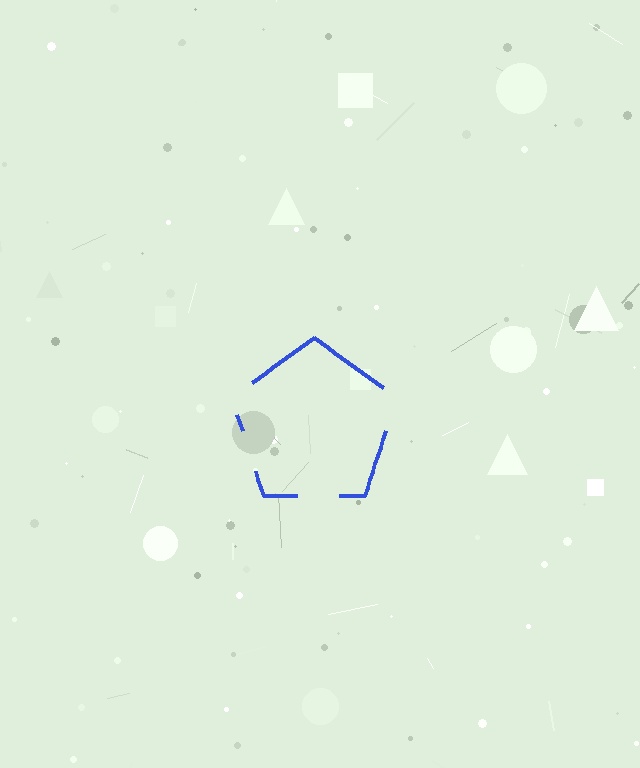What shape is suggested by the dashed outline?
The dashed outline suggests a pentagon.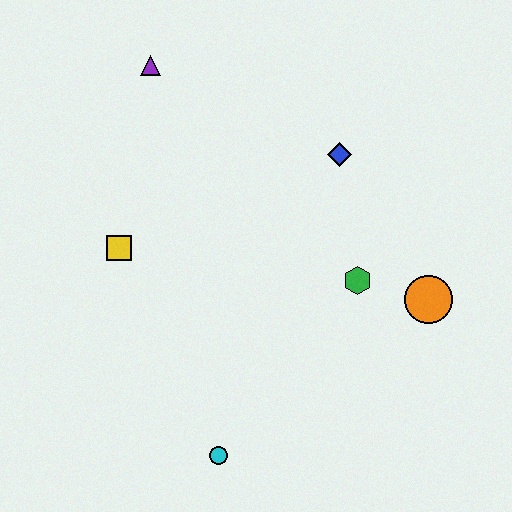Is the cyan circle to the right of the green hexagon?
No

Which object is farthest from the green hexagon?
The purple triangle is farthest from the green hexagon.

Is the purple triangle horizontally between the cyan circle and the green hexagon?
No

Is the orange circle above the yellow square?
No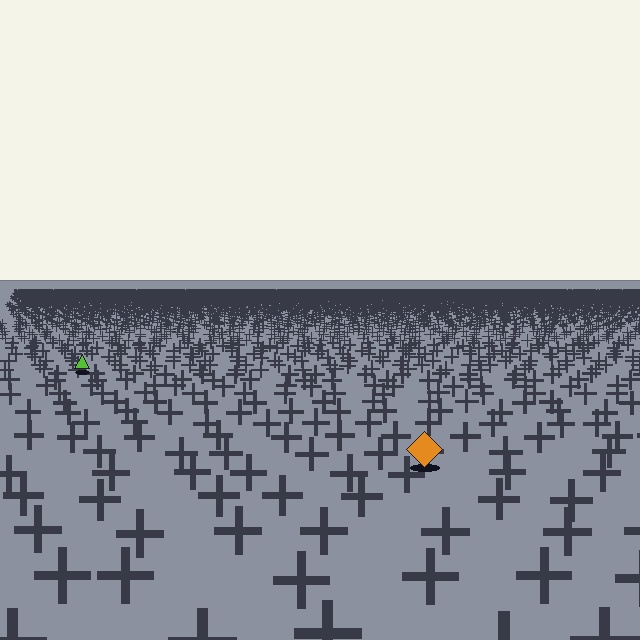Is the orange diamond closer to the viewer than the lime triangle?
Yes. The orange diamond is closer — you can tell from the texture gradient: the ground texture is coarser near it.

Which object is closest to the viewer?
The orange diamond is closest. The texture marks near it are larger and more spread out.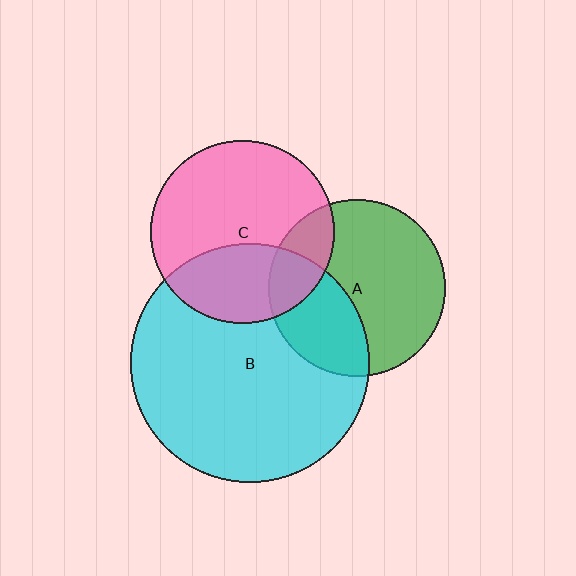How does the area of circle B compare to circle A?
Approximately 1.8 times.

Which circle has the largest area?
Circle B (cyan).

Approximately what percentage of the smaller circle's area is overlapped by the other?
Approximately 20%.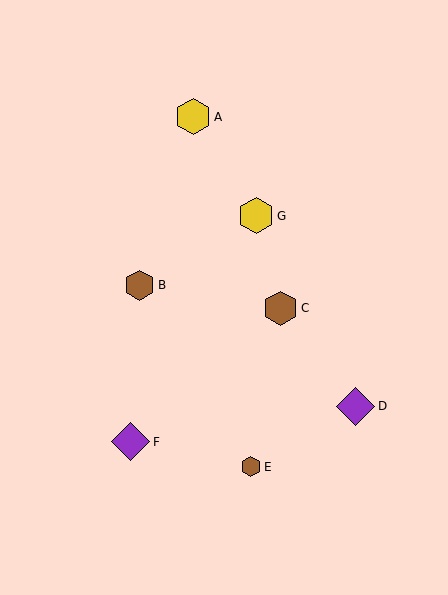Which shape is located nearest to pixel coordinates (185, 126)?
The yellow hexagon (labeled A) at (193, 117) is nearest to that location.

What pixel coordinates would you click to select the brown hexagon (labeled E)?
Click at (251, 467) to select the brown hexagon E.